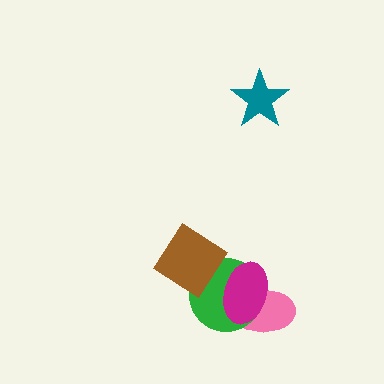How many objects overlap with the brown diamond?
1 object overlaps with the brown diamond.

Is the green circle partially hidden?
Yes, it is partially covered by another shape.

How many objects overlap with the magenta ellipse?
2 objects overlap with the magenta ellipse.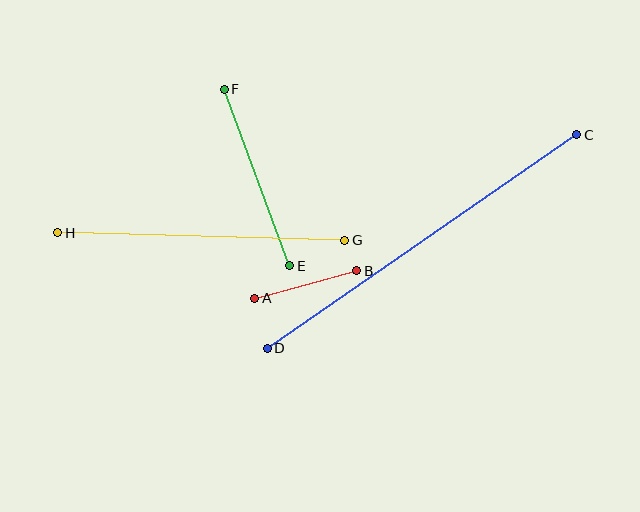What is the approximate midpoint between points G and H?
The midpoint is at approximately (201, 237) pixels.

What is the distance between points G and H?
The distance is approximately 287 pixels.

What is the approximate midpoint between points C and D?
The midpoint is at approximately (422, 242) pixels.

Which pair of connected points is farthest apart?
Points C and D are farthest apart.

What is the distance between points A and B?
The distance is approximately 106 pixels.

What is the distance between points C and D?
The distance is approximately 376 pixels.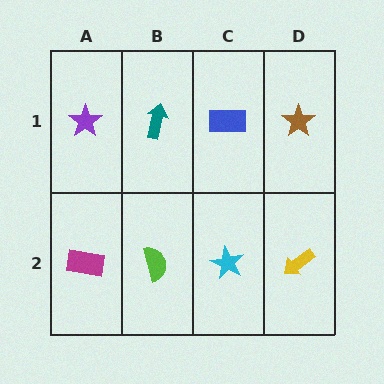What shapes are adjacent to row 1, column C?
A cyan star (row 2, column C), a teal arrow (row 1, column B), a brown star (row 1, column D).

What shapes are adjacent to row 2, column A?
A purple star (row 1, column A), a lime semicircle (row 2, column B).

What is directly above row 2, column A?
A purple star.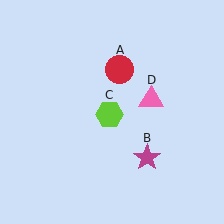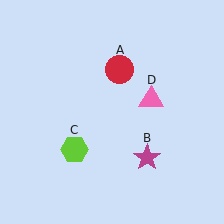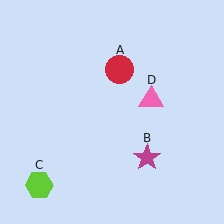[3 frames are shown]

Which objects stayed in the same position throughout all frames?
Red circle (object A) and magenta star (object B) and pink triangle (object D) remained stationary.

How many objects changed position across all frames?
1 object changed position: lime hexagon (object C).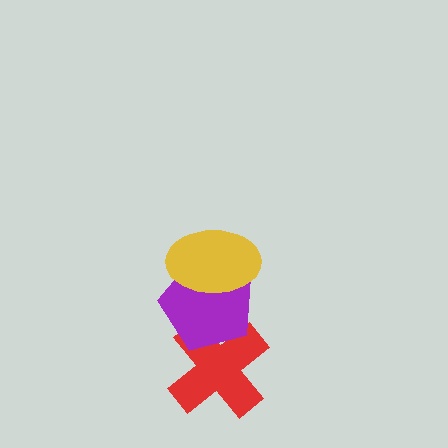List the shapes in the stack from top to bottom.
From top to bottom: the yellow ellipse, the purple pentagon, the red cross.